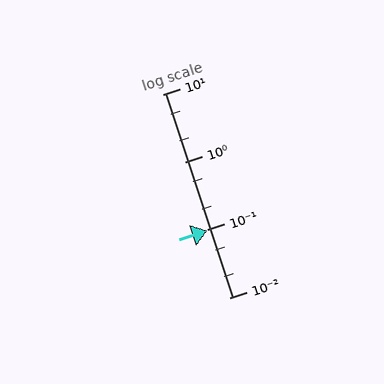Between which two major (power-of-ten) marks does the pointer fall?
The pointer is between 0.01 and 0.1.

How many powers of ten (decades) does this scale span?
The scale spans 3 decades, from 0.01 to 10.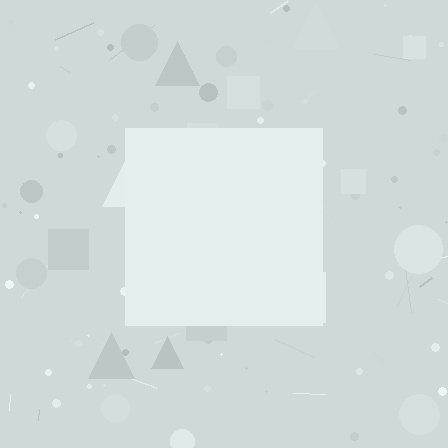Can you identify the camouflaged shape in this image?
The camouflaged shape is a square.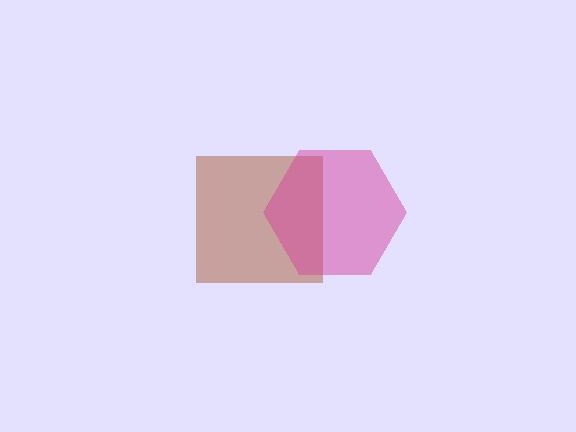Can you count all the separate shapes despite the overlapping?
Yes, there are 2 separate shapes.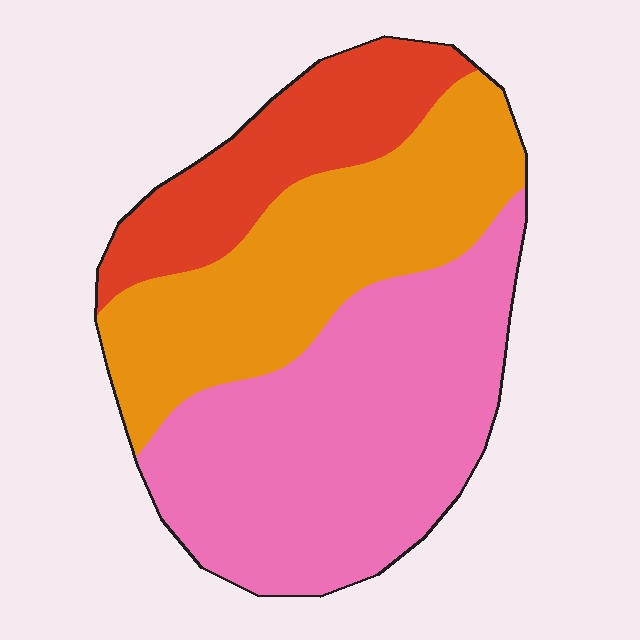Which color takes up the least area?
Red, at roughly 20%.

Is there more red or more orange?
Orange.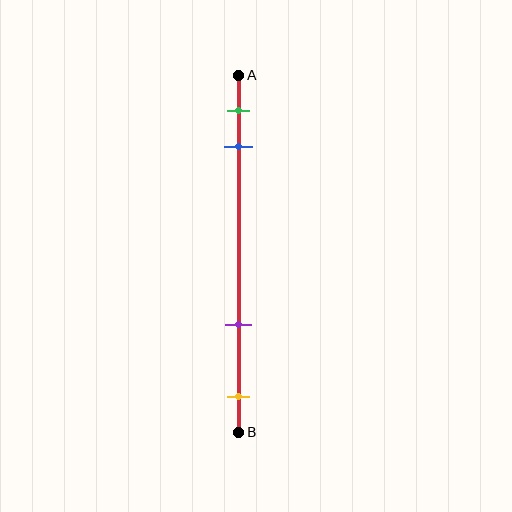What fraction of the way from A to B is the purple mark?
The purple mark is approximately 70% (0.7) of the way from A to B.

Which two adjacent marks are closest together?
The green and blue marks are the closest adjacent pair.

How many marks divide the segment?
There are 4 marks dividing the segment.